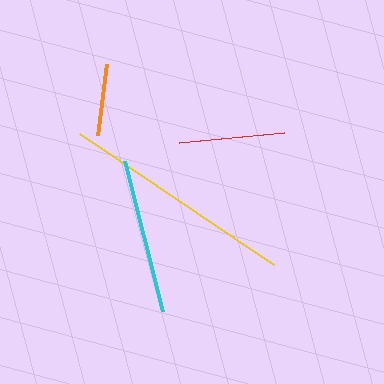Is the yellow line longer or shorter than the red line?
The yellow line is longer than the red line.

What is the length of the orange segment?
The orange segment is approximately 71 pixels long.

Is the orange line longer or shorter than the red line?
The red line is longer than the orange line.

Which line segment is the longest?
The yellow line is the longest at approximately 234 pixels.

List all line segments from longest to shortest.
From longest to shortest: yellow, cyan, red, orange.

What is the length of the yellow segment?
The yellow segment is approximately 234 pixels long.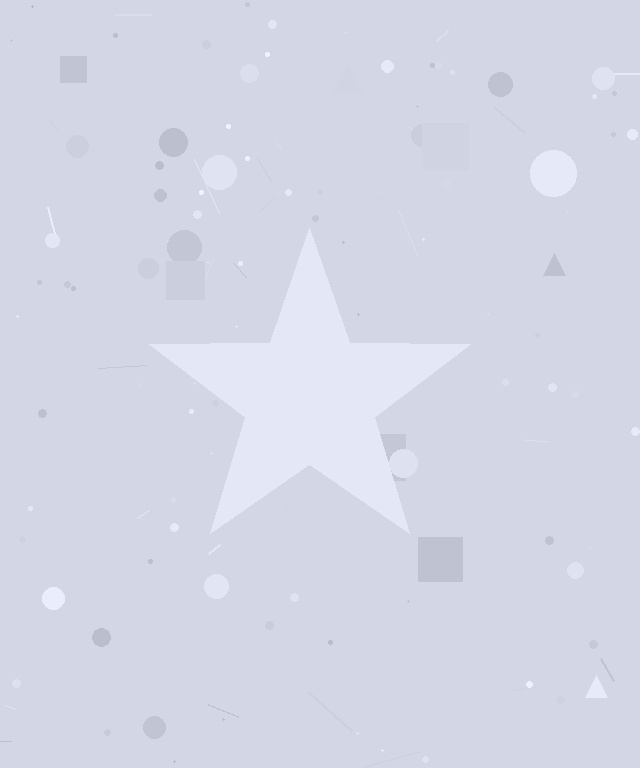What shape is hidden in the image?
A star is hidden in the image.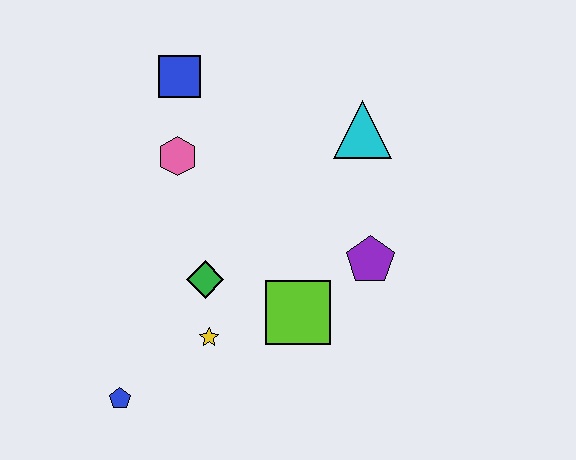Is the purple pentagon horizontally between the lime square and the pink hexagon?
No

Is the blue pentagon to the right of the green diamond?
No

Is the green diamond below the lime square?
No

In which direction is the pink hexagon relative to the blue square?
The pink hexagon is below the blue square.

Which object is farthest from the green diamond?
The cyan triangle is farthest from the green diamond.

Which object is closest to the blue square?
The pink hexagon is closest to the blue square.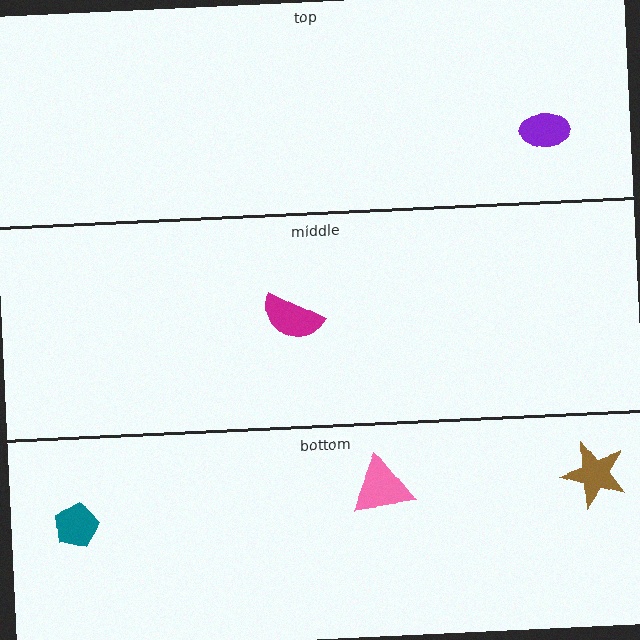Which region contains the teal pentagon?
The bottom region.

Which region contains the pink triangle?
The bottom region.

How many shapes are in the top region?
1.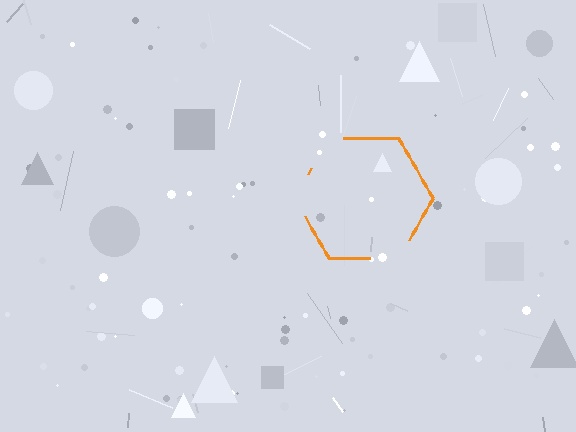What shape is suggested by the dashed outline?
The dashed outline suggests a hexagon.